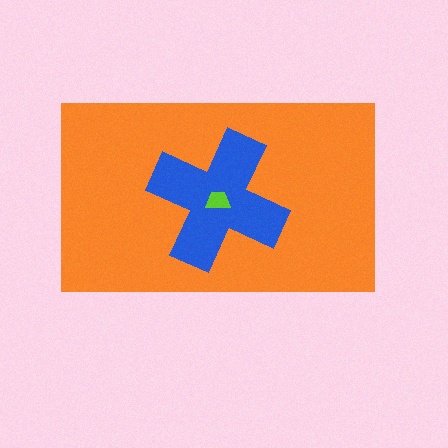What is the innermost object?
The lime trapezoid.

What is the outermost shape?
The orange rectangle.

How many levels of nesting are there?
3.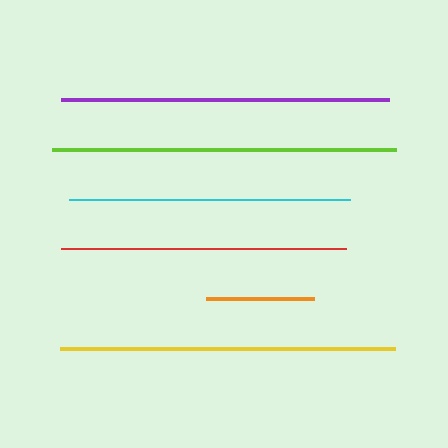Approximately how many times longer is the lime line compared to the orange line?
The lime line is approximately 3.2 times the length of the orange line.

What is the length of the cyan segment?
The cyan segment is approximately 281 pixels long.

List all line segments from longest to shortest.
From longest to shortest: lime, yellow, purple, red, cyan, orange.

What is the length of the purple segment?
The purple segment is approximately 328 pixels long.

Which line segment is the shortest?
The orange line is the shortest at approximately 108 pixels.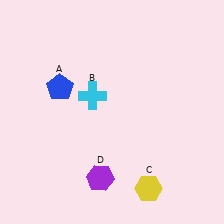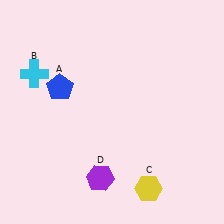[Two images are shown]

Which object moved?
The cyan cross (B) moved left.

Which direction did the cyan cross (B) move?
The cyan cross (B) moved left.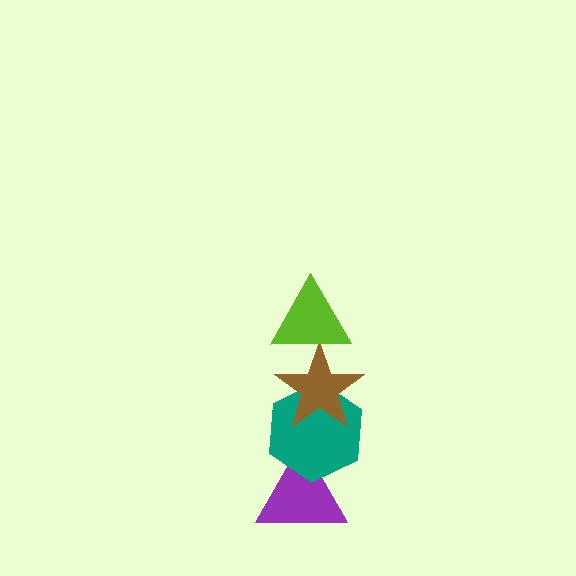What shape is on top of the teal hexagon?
The brown star is on top of the teal hexagon.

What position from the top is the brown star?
The brown star is 2nd from the top.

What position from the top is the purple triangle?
The purple triangle is 4th from the top.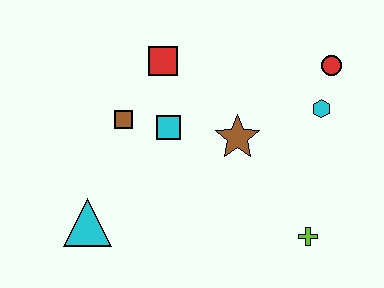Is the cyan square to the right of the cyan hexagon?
No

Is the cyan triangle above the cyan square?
No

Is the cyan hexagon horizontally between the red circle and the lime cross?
Yes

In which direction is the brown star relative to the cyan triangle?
The brown star is to the right of the cyan triangle.